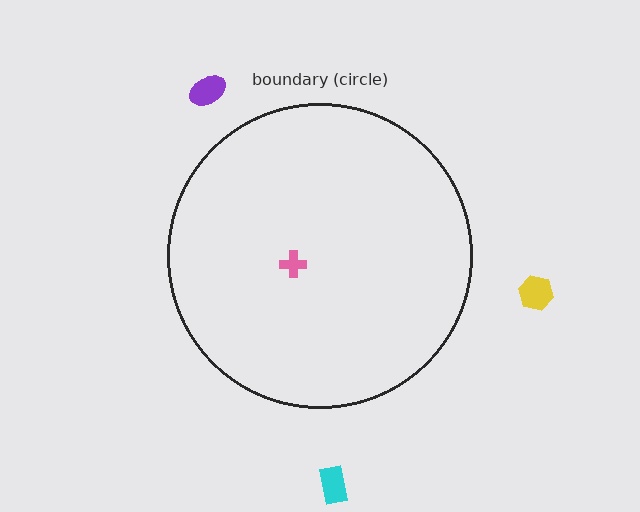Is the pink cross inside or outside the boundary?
Inside.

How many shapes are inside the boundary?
1 inside, 3 outside.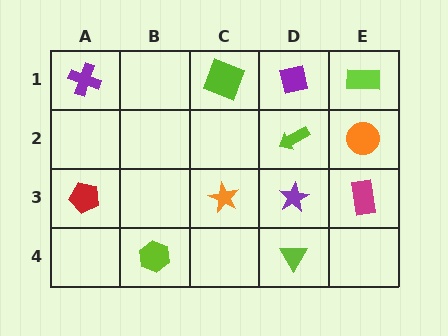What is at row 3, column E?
A magenta rectangle.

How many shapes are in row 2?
2 shapes.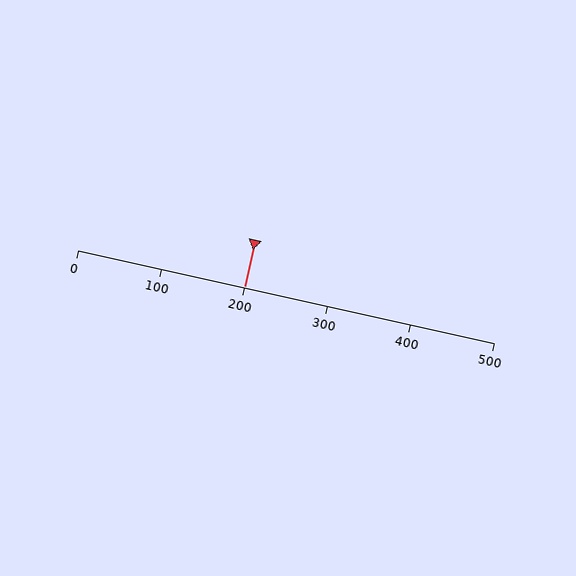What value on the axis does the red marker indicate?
The marker indicates approximately 200.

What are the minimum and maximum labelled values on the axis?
The axis runs from 0 to 500.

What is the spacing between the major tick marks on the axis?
The major ticks are spaced 100 apart.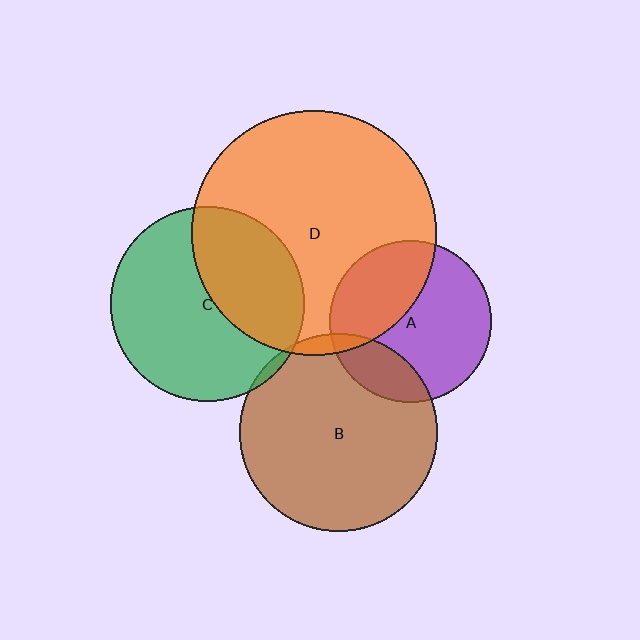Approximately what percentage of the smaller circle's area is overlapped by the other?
Approximately 5%.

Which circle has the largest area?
Circle D (orange).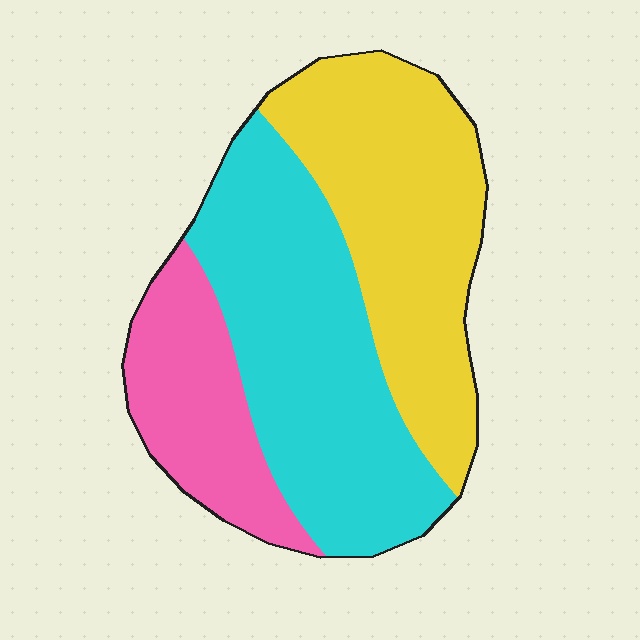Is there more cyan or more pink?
Cyan.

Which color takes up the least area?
Pink, at roughly 20%.